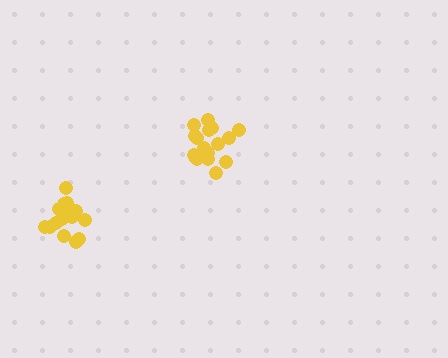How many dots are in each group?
Group 1: 17 dots, Group 2: 17 dots (34 total).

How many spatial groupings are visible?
There are 2 spatial groupings.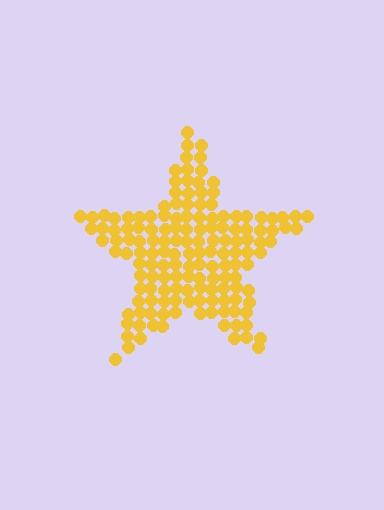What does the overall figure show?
The overall figure shows a star.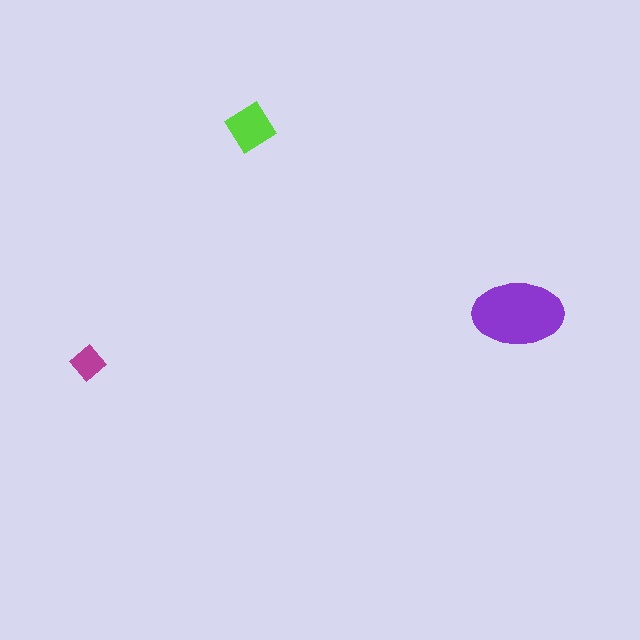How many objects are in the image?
There are 3 objects in the image.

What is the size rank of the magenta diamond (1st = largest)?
3rd.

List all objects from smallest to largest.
The magenta diamond, the lime diamond, the purple ellipse.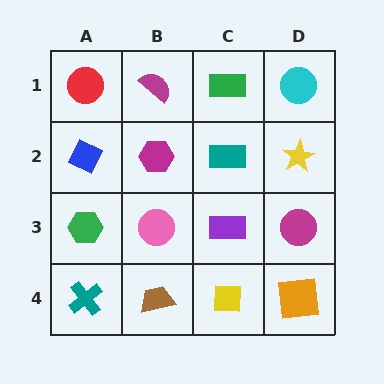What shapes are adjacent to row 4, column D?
A magenta circle (row 3, column D), a yellow square (row 4, column C).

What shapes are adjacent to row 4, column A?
A green hexagon (row 3, column A), a brown trapezoid (row 4, column B).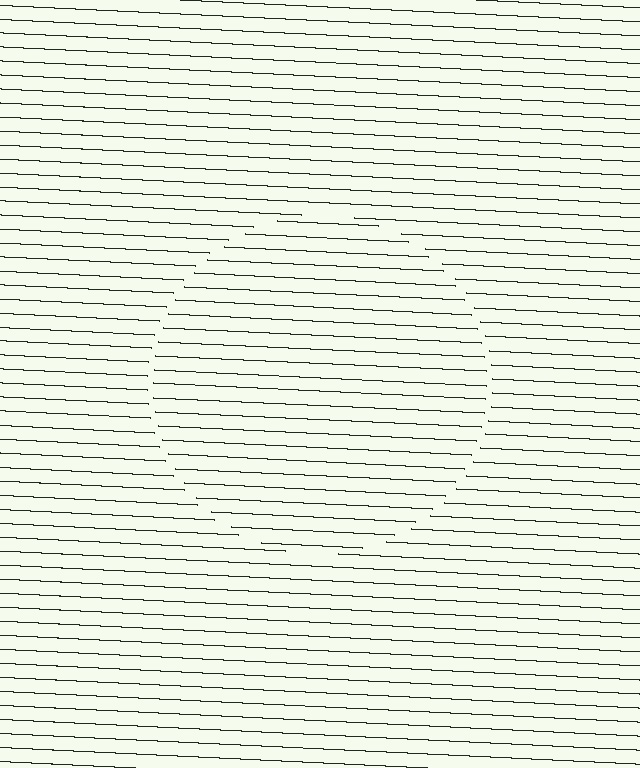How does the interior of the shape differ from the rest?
The interior of the shape contains the same grating, shifted by half a period — the contour is defined by the phase discontinuity where line-ends from the inner and outer gratings abut.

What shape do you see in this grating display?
An illusory circle. The interior of the shape contains the same grating, shifted by half a period — the contour is defined by the phase discontinuity where line-ends from the inner and outer gratings abut.